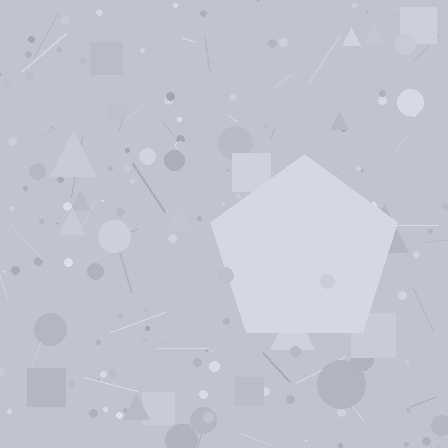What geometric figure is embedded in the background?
A pentagon is embedded in the background.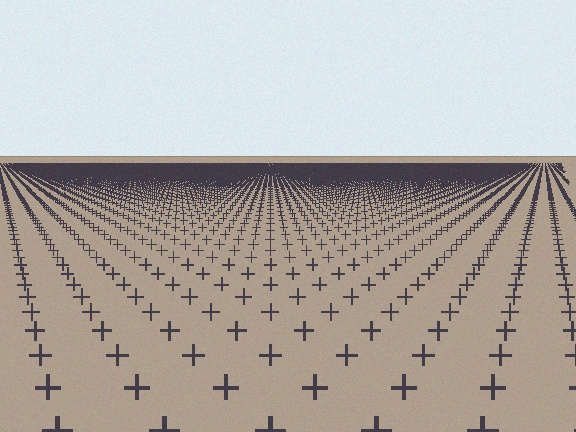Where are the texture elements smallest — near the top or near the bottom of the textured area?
Near the top.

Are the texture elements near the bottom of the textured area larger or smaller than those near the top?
Larger. Near the bottom, elements are closer to the viewer and appear at a bigger on-screen size.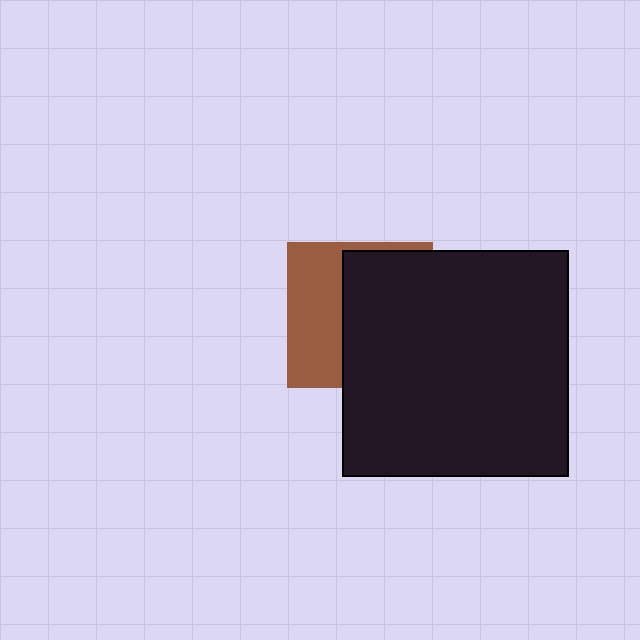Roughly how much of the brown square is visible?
A small part of it is visible (roughly 40%).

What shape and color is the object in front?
The object in front is a black square.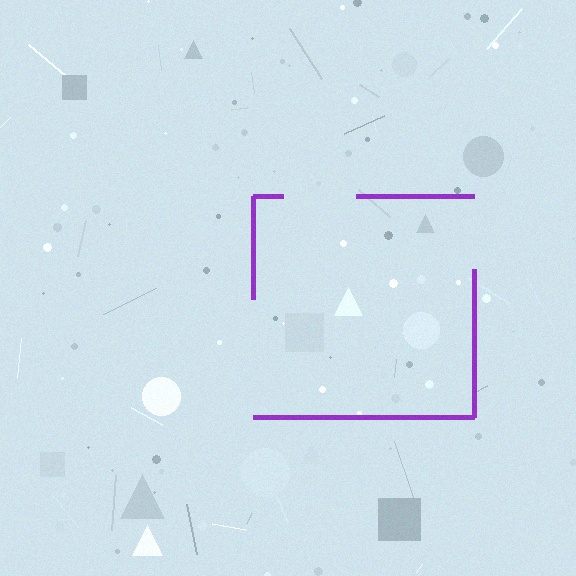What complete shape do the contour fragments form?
The contour fragments form a square.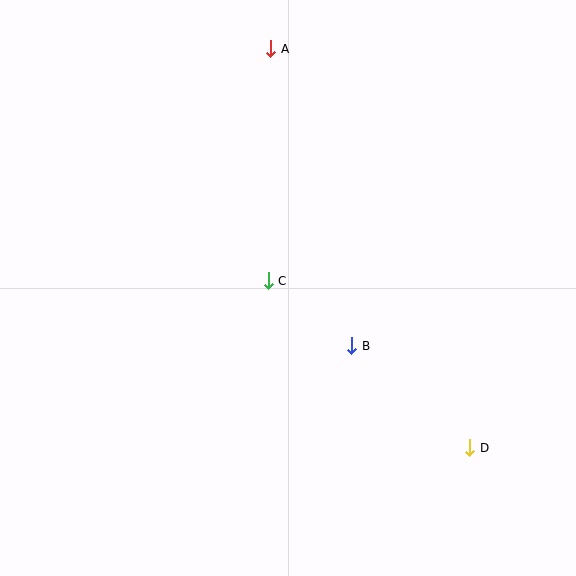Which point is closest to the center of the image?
Point C at (268, 281) is closest to the center.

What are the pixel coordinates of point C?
Point C is at (268, 281).